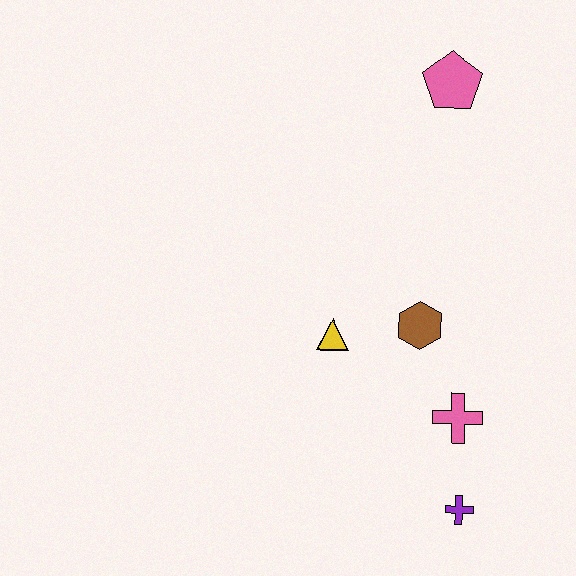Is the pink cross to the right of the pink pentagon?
Yes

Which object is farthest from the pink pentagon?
The purple cross is farthest from the pink pentagon.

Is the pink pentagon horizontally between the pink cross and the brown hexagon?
Yes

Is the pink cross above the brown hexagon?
No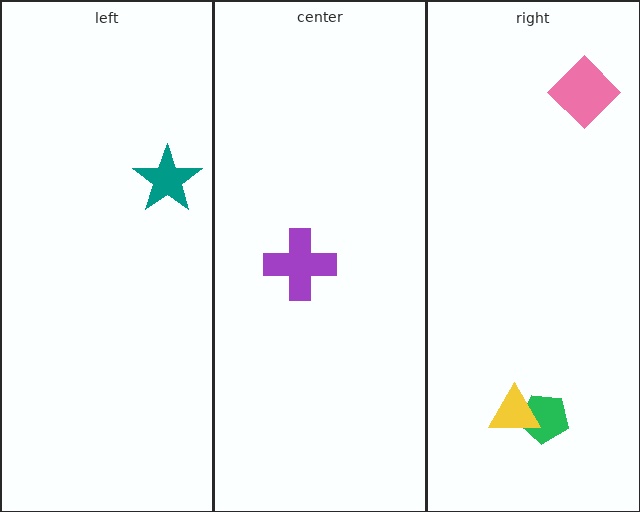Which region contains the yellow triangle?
The right region.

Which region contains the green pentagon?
The right region.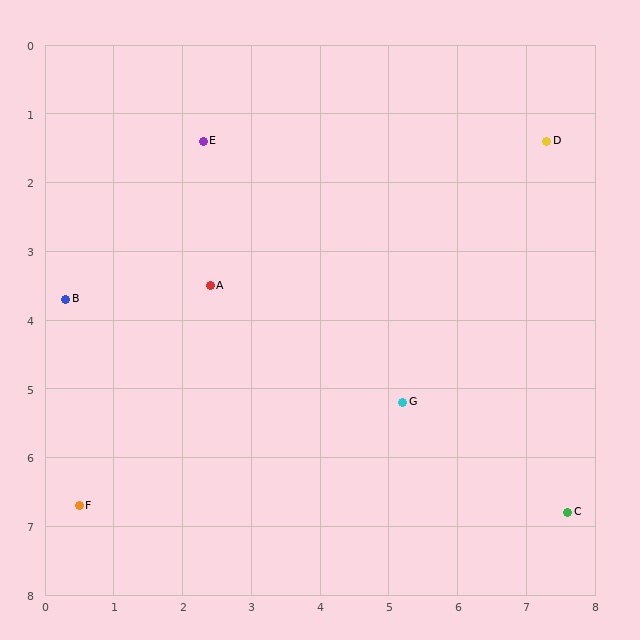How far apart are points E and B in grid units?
Points E and B are about 3.0 grid units apart.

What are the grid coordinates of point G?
Point G is at approximately (5.2, 5.2).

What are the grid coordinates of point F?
Point F is at approximately (0.5, 6.7).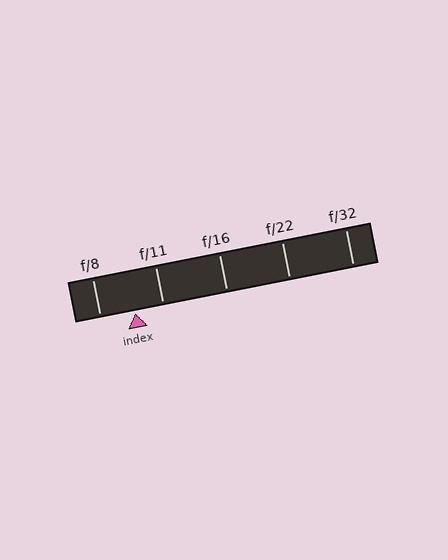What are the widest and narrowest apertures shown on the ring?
The widest aperture shown is f/8 and the narrowest is f/32.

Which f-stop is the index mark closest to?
The index mark is closest to f/11.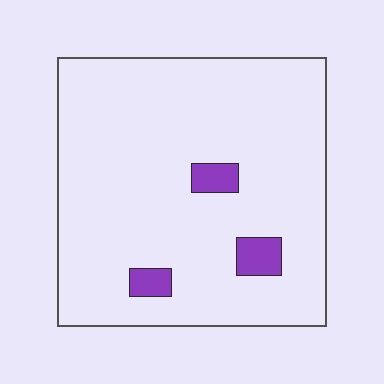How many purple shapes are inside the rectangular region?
3.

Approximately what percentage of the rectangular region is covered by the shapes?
Approximately 5%.